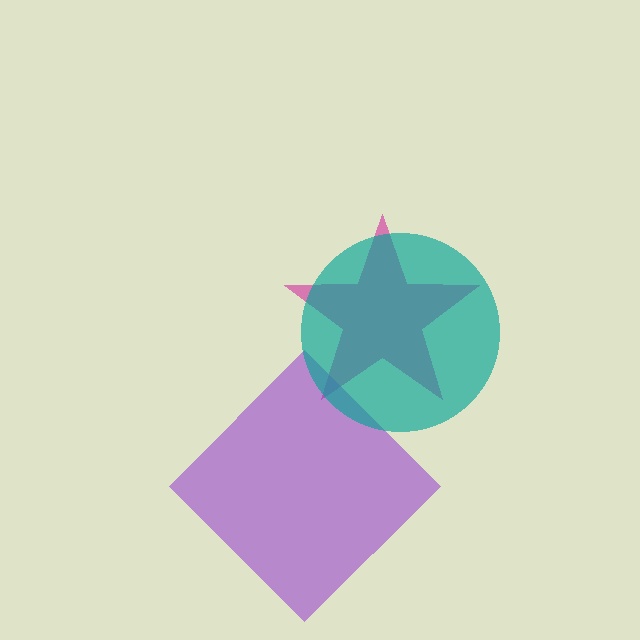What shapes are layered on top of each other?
The layered shapes are: a magenta star, a purple diamond, a teal circle.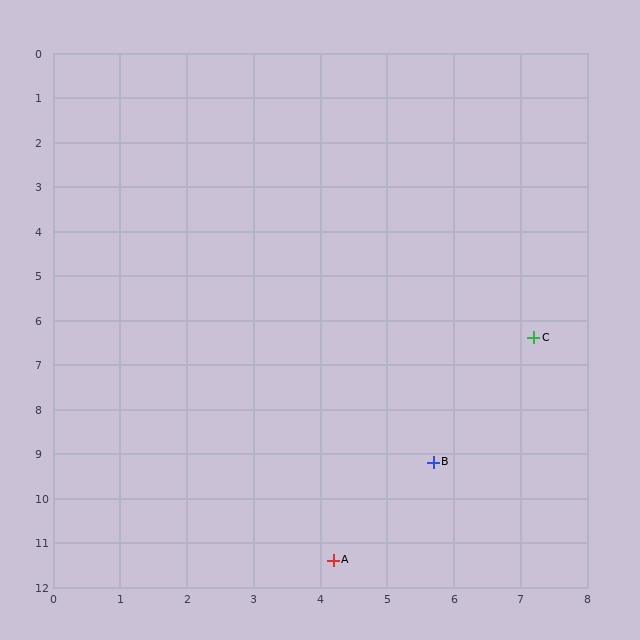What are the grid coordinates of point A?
Point A is at approximately (4.2, 11.4).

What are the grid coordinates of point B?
Point B is at approximately (5.7, 9.2).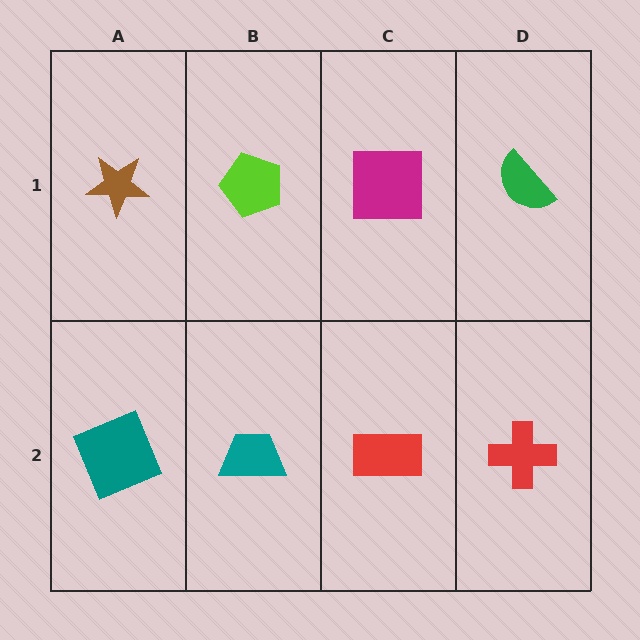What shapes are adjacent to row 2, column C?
A magenta square (row 1, column C), a teal trapezoid (row 2, column B), a red cross (row 2, column D).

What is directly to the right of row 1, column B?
A magenta square.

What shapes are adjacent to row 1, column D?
A red cross (row 2, column D), a magenta square (row 1, column C).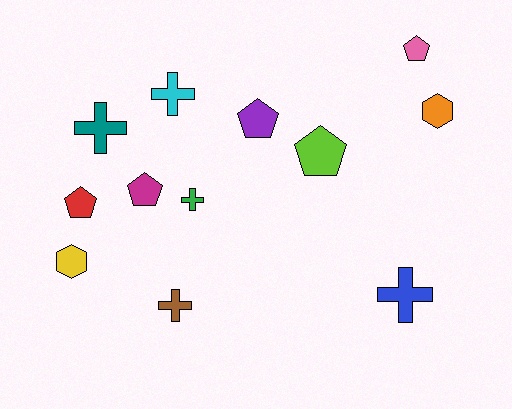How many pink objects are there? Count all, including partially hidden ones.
There is 1 pink object.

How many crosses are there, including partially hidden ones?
There are 5 crosses.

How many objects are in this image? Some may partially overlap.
There are 12 objects.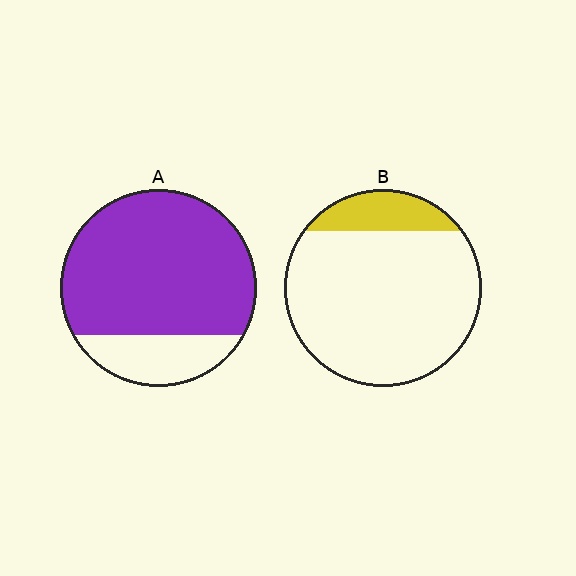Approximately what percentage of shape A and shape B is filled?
A is approximately 80% and B is approximately 15%.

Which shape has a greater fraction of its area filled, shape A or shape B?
Shape A.